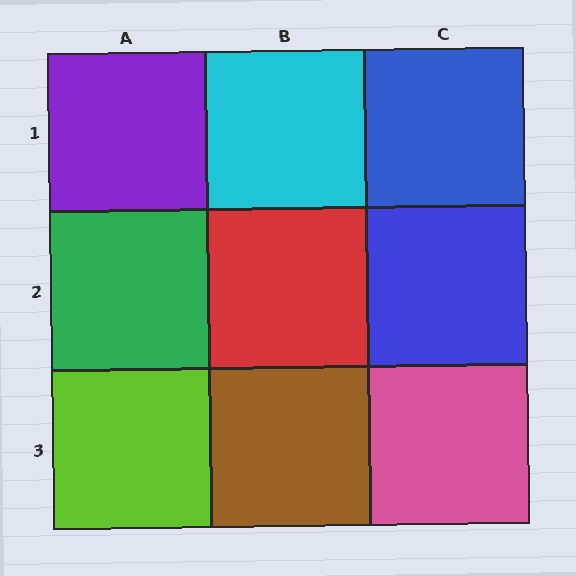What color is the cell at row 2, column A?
Green.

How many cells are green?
1 cell is green.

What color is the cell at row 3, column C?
Pink.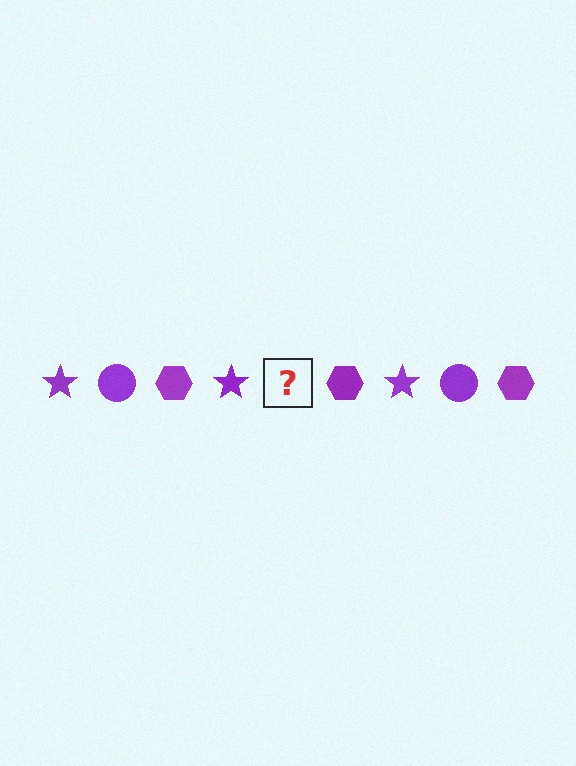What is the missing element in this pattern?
The missing element is a purple circle.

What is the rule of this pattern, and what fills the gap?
The rule is that the pattern cycles through star, circle, hexagon shapes in purple. The gap should be filled with a purple circle.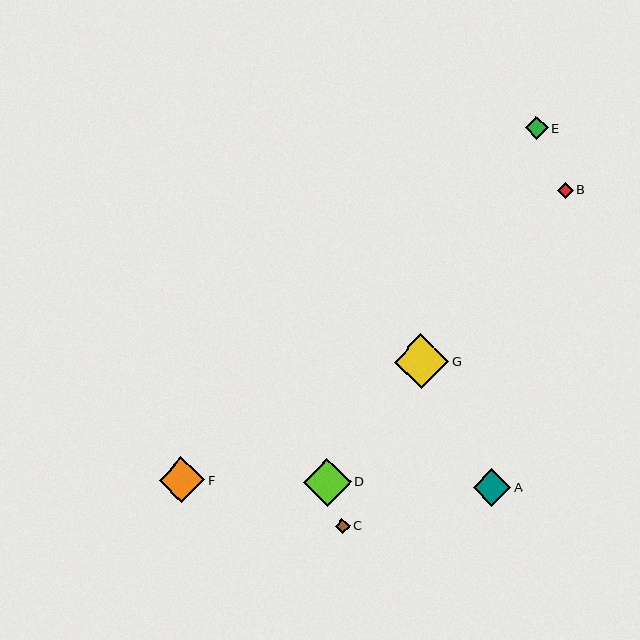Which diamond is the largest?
Diamond G is the largest with a size of approximately 55 pixels.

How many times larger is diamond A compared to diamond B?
Diamond A is approximately 2.4 times the size of diamond B.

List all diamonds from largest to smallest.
From largest to smallest: G, D, F, A, E, B, C.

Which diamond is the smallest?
Diamond C is the smallest with a size of approximately 15 pixels.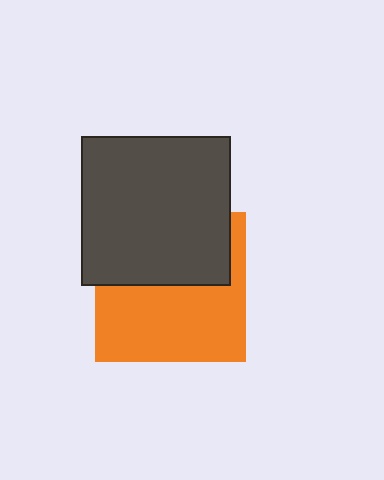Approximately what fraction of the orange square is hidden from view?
Roughly 45% of the orange square is hidden behind the dark gray square.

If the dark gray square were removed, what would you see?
You would see the complete orange square.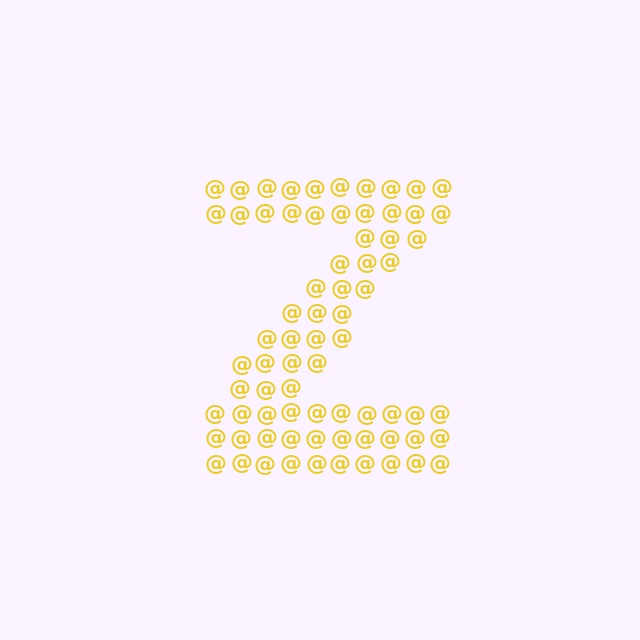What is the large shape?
The large shape is the letter Z.